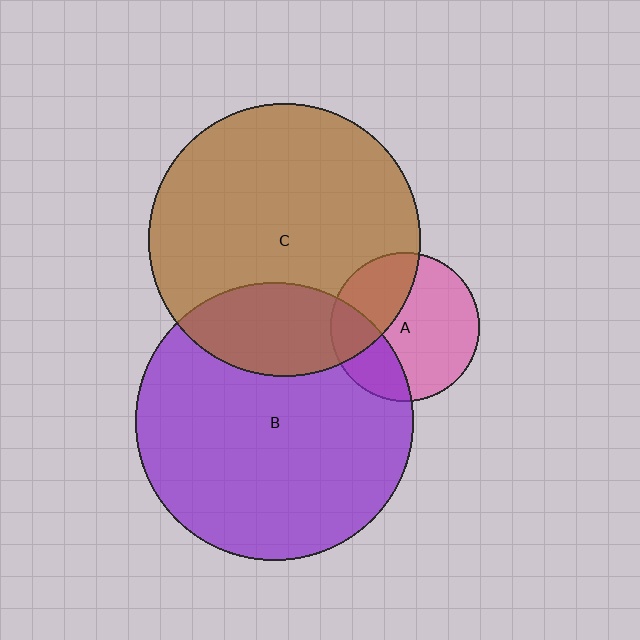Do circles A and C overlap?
Yes.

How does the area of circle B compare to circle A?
Approximately 3.5 times.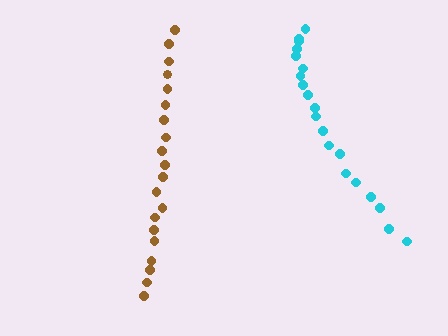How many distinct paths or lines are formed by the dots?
There are 2 distinct paths.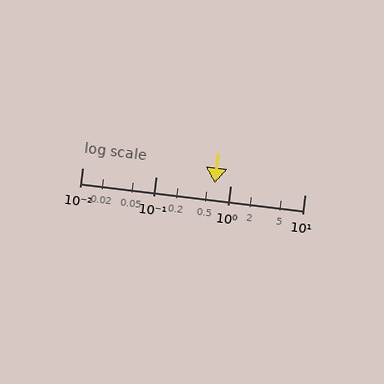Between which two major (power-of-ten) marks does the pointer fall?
The pointer is between 0.1 and 1.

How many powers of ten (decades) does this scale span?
The scale spans 3 decades, from 0.01 to 10.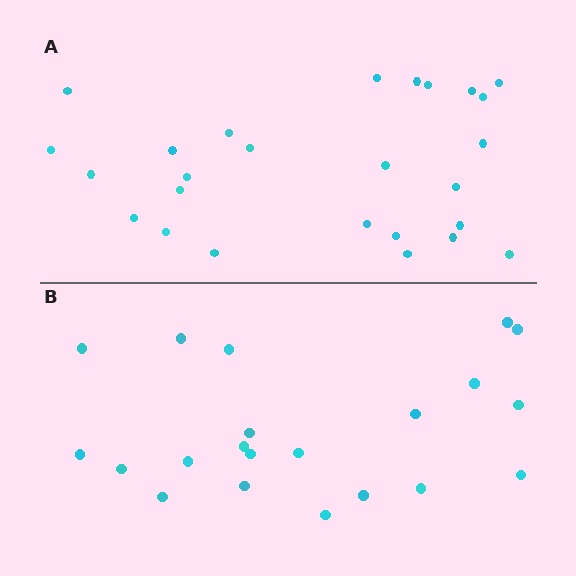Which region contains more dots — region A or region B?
Region A (the top region) has more dots.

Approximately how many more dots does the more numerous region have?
Region A has about 5 more dots than region B.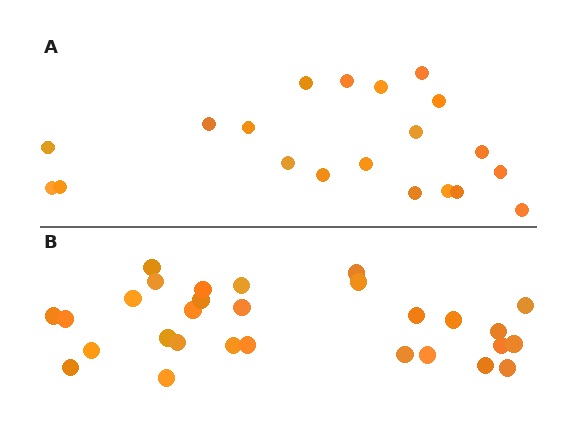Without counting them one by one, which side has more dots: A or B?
Region B (the bottom region) has more dots.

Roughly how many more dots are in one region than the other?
Region B has roughly 8 or so more dots than region A.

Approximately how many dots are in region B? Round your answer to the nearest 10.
About 30 dots. (The exact count is 29, which rounds to 30.)